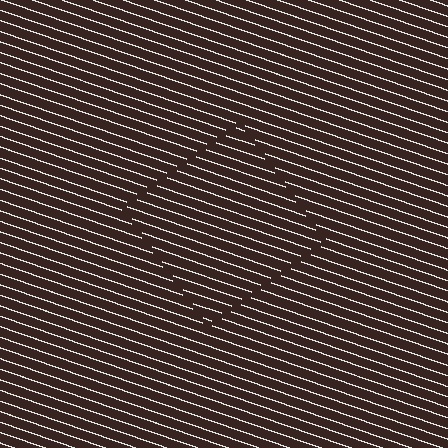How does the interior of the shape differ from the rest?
The interior of the shape contains the same grating, shifted by half a period — the contour is defined by the phase discontinuity where line-ends from the inner and outer gratings abut.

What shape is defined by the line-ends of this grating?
An illusory square. The interior of the shape contains the same grating, shifted by half a period — the contour is defined by the phase discontinuity where line-ends from the inner and outer gratings abut.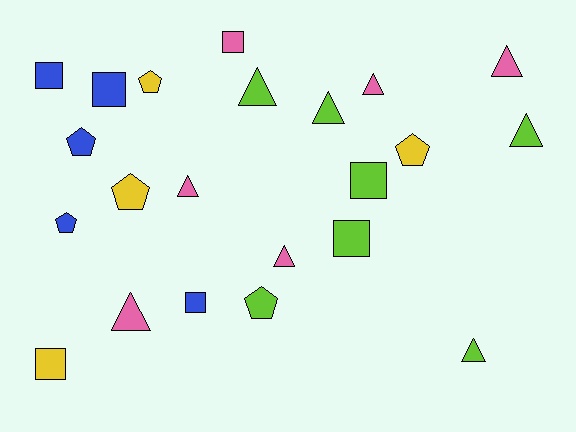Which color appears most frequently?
Lime, with 7 objects.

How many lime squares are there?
There are 2 lime squares.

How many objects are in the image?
There are 22 objects.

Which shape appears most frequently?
Triangle, with 9 objects.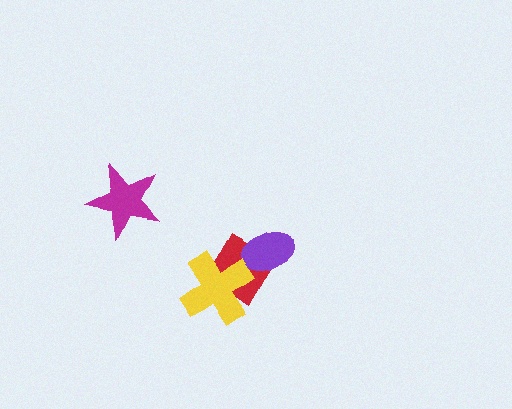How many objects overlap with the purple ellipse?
1 object overlaps with the purple ellipse.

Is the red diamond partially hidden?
Yes, it is partially covered by another shape.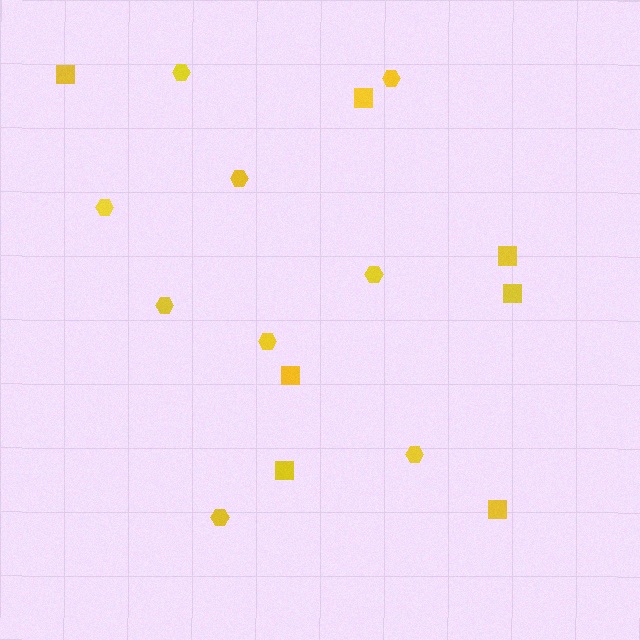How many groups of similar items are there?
There are 2 groups: one group of hexagons (9) and one group of squares (7).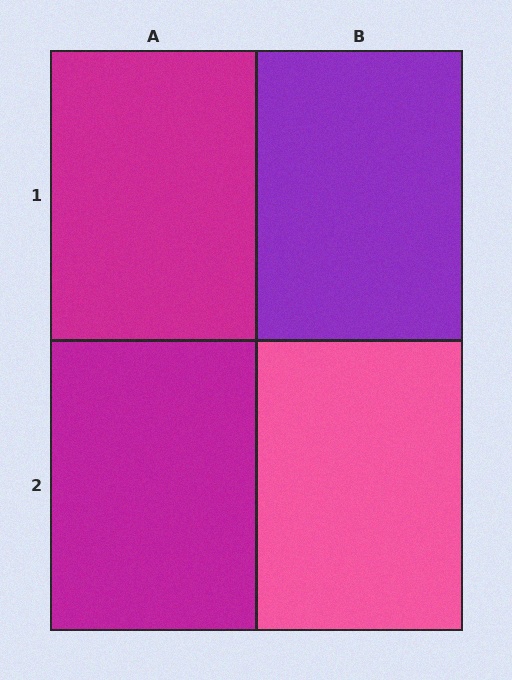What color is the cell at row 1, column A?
Magenta.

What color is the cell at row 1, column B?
Purple.